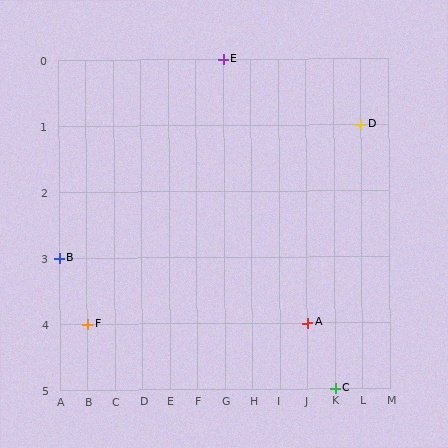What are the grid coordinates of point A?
Point A is at grid coordinates (J, 4).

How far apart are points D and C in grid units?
Points D and C are 1 column and 4 rows apart (about 4.1 grid units diagonally).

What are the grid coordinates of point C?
Point C is at grid coordinates (K, 5).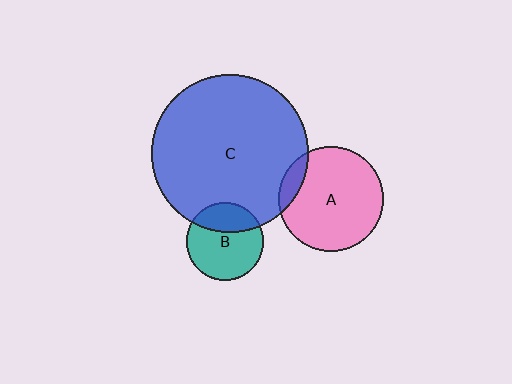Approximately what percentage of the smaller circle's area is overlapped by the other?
Approximately 30%.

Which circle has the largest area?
Circle C (blue).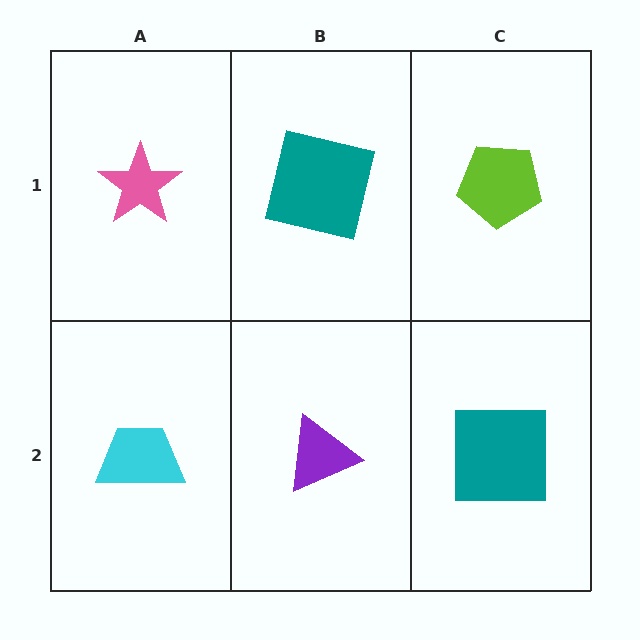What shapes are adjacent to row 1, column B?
A purple triangle (row 2, column B), a pink star (row 1, column A), a lime pentagon (row 1, column C).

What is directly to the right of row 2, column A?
A purple triangle.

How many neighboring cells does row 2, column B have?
3.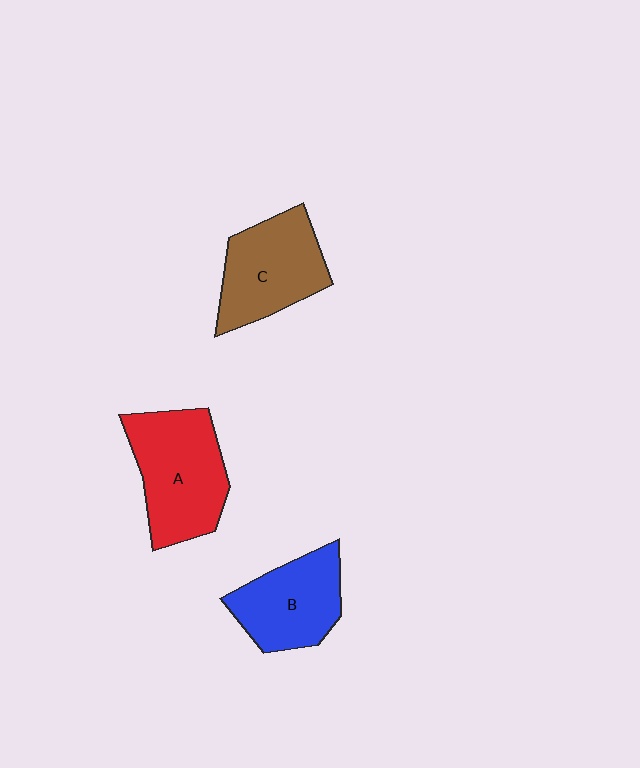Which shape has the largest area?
Shape A (red).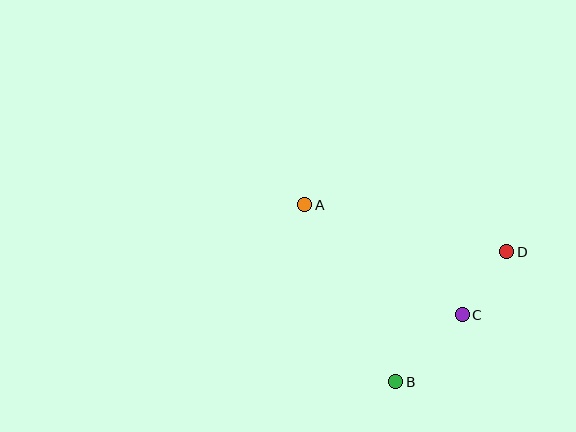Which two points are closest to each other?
Points C and D are closest to each other.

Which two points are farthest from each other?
Points A and D are farthest from each other.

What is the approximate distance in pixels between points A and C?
The distance between A and C is approximately 192 pixels.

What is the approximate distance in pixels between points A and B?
The distance between A and B is approximately 199 pixels.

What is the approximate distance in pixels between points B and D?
The distance between B and D is approximately 171 pixels.